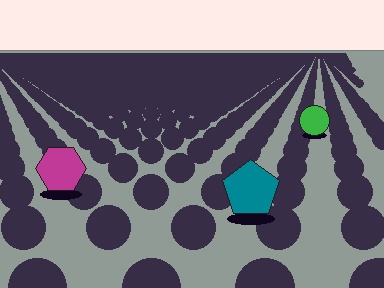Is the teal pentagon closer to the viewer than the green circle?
Yes. The teal pentagon is closer — you can tell from the texture gradient: the ground texture is coarser near it.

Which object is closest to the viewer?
The teal pentagon is closest. The texture marks near it are larger and more spread out.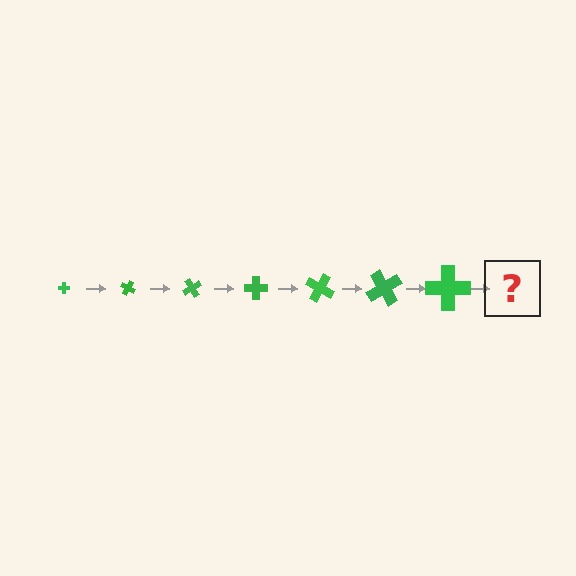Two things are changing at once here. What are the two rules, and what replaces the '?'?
The two rules are that the cross grows larger each step and it rotates 30 degrees each step. The '?' should be a cross, larger than the previous one and rotated 210 degrees from the start.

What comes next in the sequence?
The next element should be a cross, larger than the previous one and rotated 210 degrees from the start.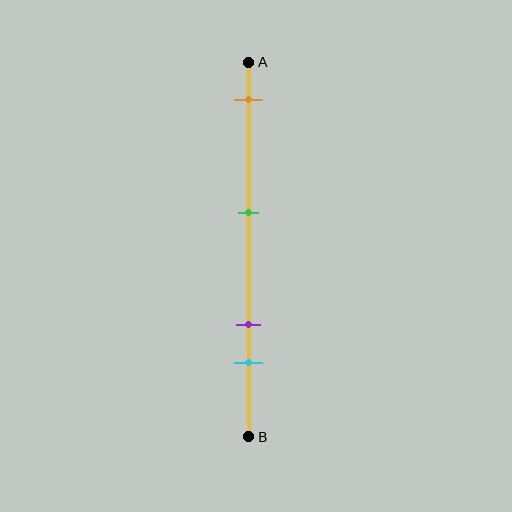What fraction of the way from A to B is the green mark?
The green mark is approximately 40% (0.4) of the way from A to B.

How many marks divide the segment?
There are 4 marks dividing the segment.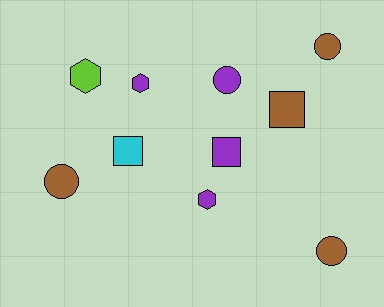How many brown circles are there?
There are 3 brown circles.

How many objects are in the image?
There are 10 objects.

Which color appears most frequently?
Purple, with 4 objects.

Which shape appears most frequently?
Circle, with 4 objects.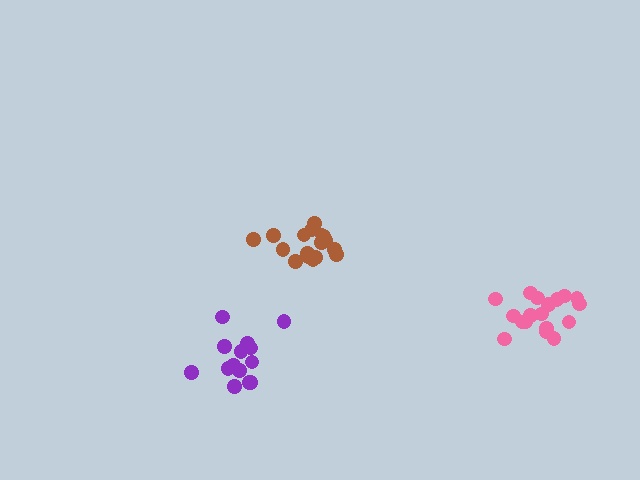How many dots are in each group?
Group 1: 18 dots, Group 2: 14 dots, Group 3: 17 dots (49 total).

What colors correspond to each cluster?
The clusters are colored: pink, purple, brown.